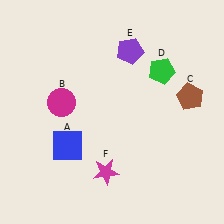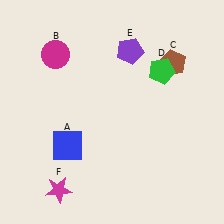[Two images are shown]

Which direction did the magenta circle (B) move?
The magenta circle (B) moved up.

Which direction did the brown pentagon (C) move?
The brown pentagon (C) moved up.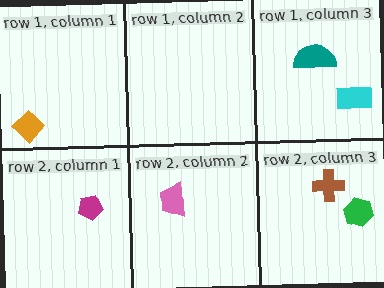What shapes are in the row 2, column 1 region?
The magenta pentagon.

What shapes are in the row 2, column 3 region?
The brown cross, the green hexagon.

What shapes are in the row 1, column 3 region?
The teal semicircle, the cyan rectangle.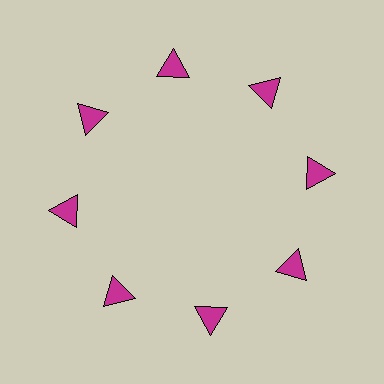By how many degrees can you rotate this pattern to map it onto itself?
The pattern maps onto itself every 45 degrees of rotation.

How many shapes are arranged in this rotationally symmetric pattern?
There are 8 shapes, arranged in 8 groups of 1.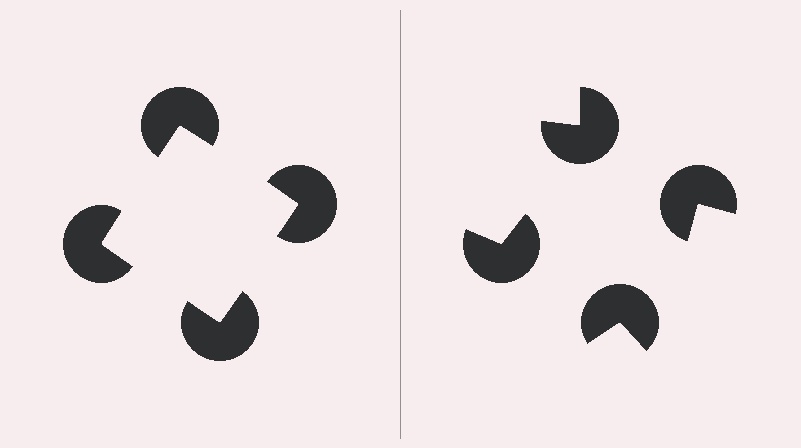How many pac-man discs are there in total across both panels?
8 — 4 on each side.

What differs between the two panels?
The pac-man discs are positioned identically on both sides; only the wedge orientations differ. On the left they align to a square; on the right they are misaligned.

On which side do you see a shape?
An illusory square appears on the left side. On the right side the wedge cuts are rotated, so no coherent shape forms.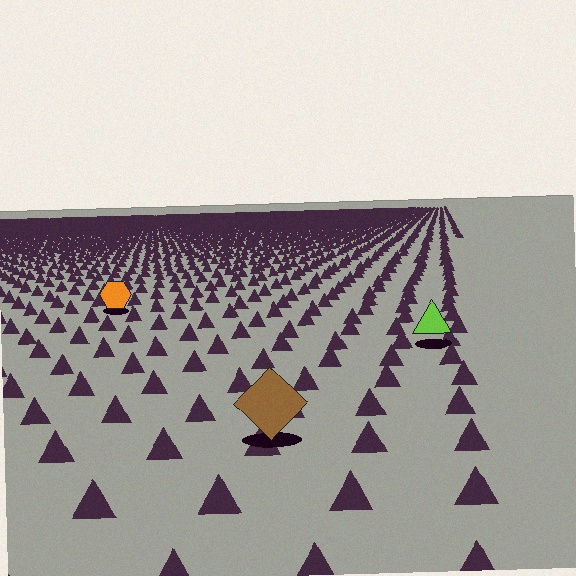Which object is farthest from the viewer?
The orange hexagon is farthest from the viewer. It appears smaller and the ground texture around it is denser.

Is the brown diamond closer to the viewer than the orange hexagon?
Yes. The brown diamond is closer — you can tell from the texture gradient: the ground texture is coarser near it.